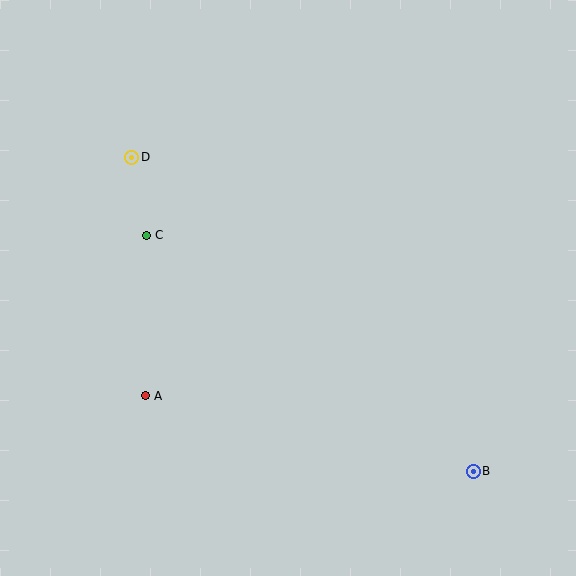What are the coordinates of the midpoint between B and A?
The midpoint between B and A is at (309, 434).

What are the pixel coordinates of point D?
Point D is at (132, 157).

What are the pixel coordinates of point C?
Point C is at (146, 235).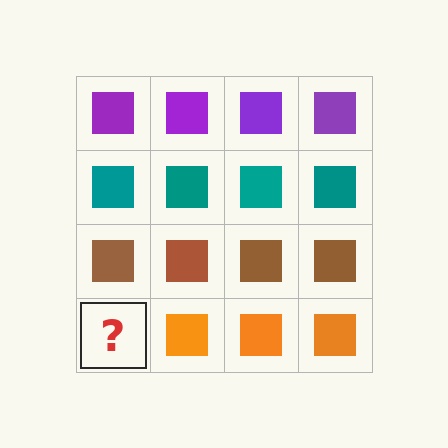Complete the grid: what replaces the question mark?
The question mark should be replaced with an orange square.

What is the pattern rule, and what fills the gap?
The rule is that each row has a consistent color. The gap should be filled with an orange square.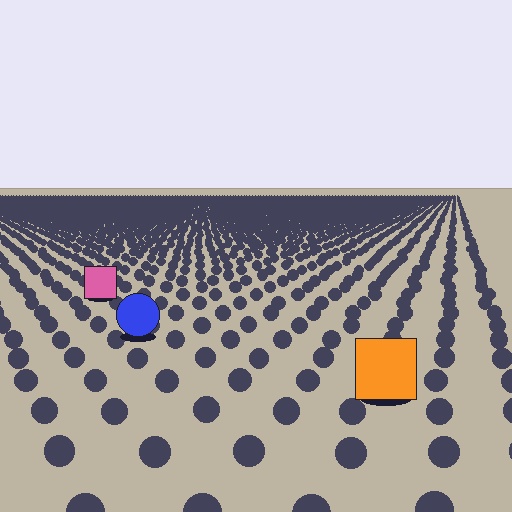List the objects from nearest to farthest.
From nearest to farthest: the orange square, the blue circle, the pink square.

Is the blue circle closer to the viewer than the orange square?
No. The orange square is closer — you can tell from the texture gradient: the ground texture is coarser near it.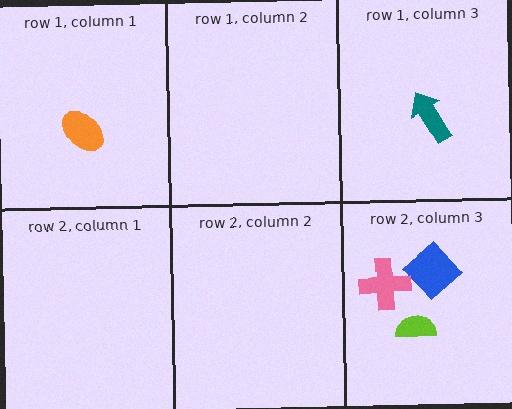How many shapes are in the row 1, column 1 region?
1.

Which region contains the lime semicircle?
The row 2, column 3 region.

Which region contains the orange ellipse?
The row 1, column 1 region.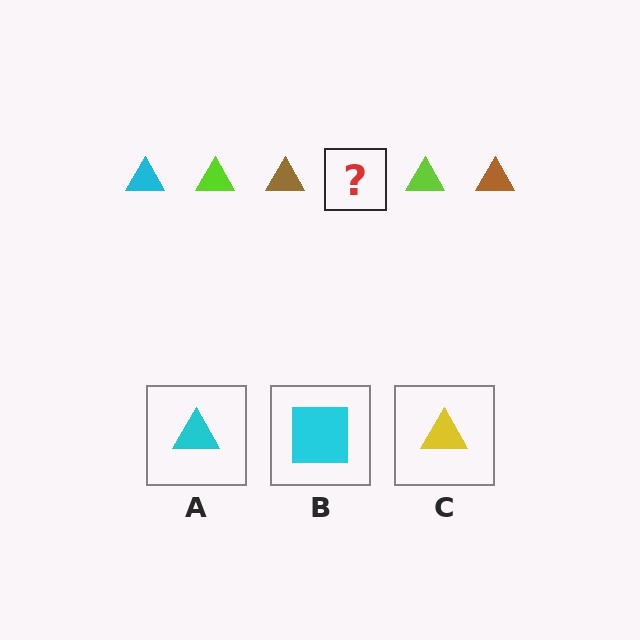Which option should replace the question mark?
Option A.